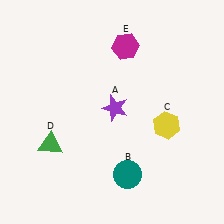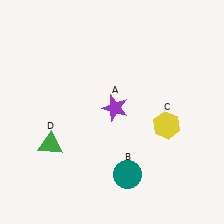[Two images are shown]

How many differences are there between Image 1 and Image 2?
There is 1 difference between the two images.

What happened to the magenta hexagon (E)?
The magenta hexagon (E) was removed in Image 2. It was in the top-right area of Image 1.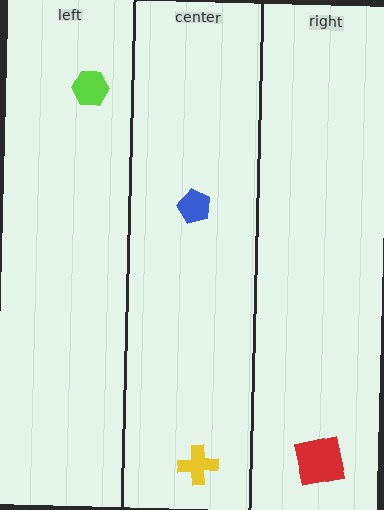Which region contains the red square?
The right region.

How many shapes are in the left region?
1.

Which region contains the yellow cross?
The center region.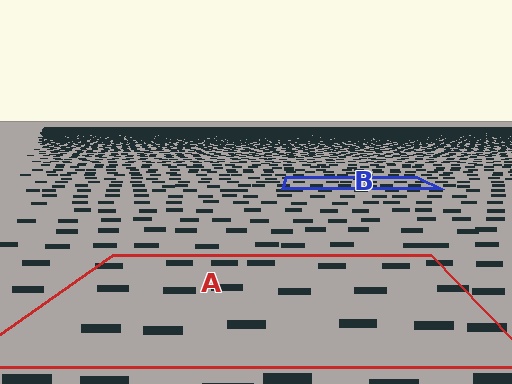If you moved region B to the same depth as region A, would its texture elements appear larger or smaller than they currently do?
They would appear larger. At a closer depth, the same texture elements are projected at a bigger on-screen size.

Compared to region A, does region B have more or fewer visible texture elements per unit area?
Region B has more texture elements per unit area — they are packed more densely because it is farther away.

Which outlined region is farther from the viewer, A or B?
Region B is farther from the viewer — the texture elements inside it appear smaller and more densely packed.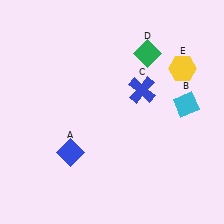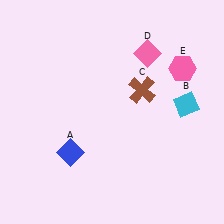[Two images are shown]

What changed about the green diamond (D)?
In Image 1, D is green. In Image 2, it changed to pink.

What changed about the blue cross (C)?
In Image 1, C is blue. In Image 2, it changed to brown.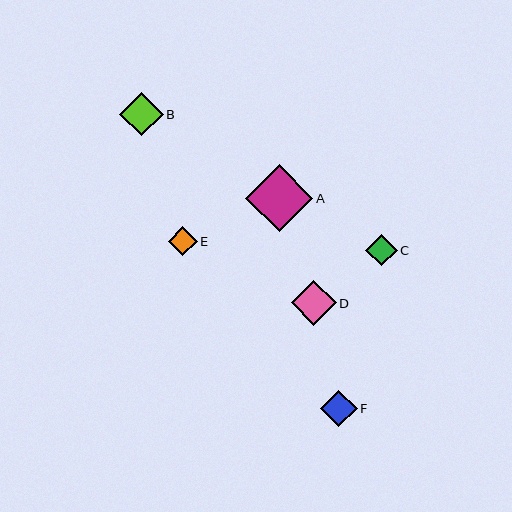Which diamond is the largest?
Diamond A is the largest with a size of approximately 67 pixels.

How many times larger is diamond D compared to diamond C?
Diamond D is approximately 1.4 times the size of diamond C.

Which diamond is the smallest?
Diamond E is the smallest with a size of approximately 29 pixels.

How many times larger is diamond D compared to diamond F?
Diamond D is approximately 1.2 times the size of diamond F.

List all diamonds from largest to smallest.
From largest to smallest: A, D, B, F, C, E.